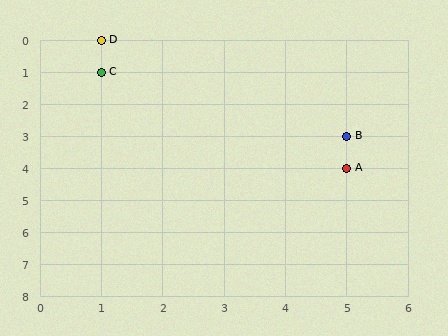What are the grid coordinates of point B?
Point B is at grid coordinates (5, 3).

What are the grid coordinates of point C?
Point C is at grid coordinates (1, 1).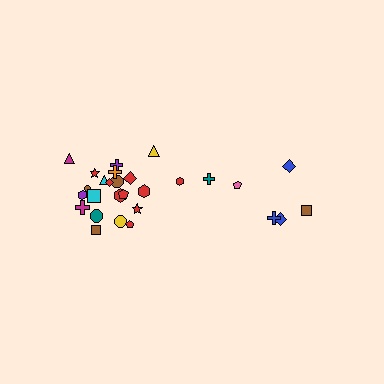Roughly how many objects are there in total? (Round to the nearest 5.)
Roughly 30 objects in total.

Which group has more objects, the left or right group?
The left group.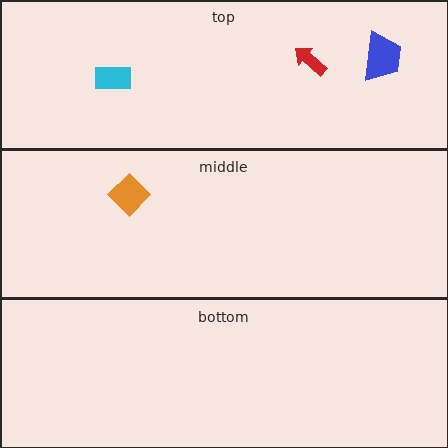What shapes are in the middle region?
The orange diamond.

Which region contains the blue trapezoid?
The top region.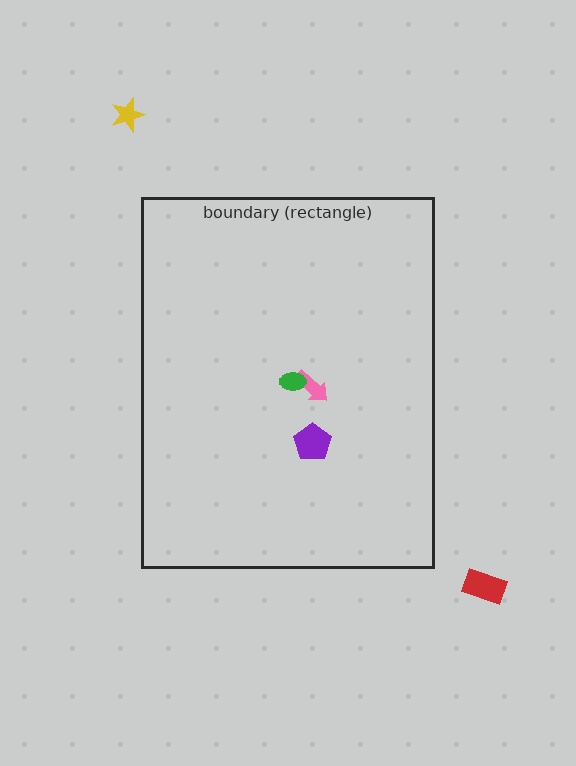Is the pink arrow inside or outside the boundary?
Inside.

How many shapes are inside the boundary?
3 inside, 2 outside.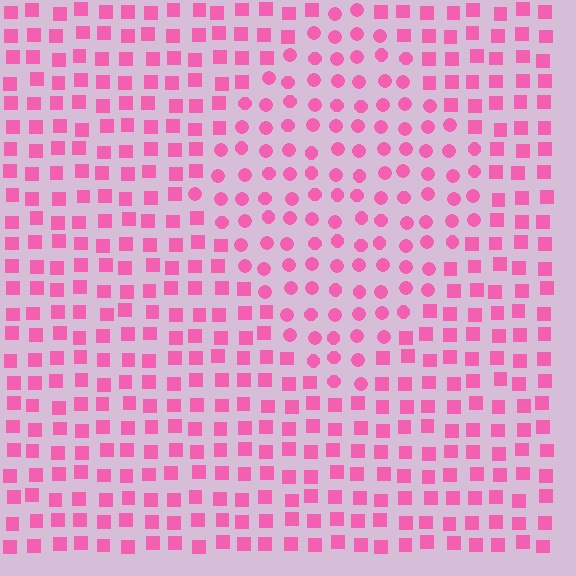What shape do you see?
I see a diamond.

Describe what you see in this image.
The image is filled with small pink elements arranged in a uniform grid. A diamond-shaped region contains circles, while the surrounding area contains squares. The boundary is defined purely by the change in element shape.